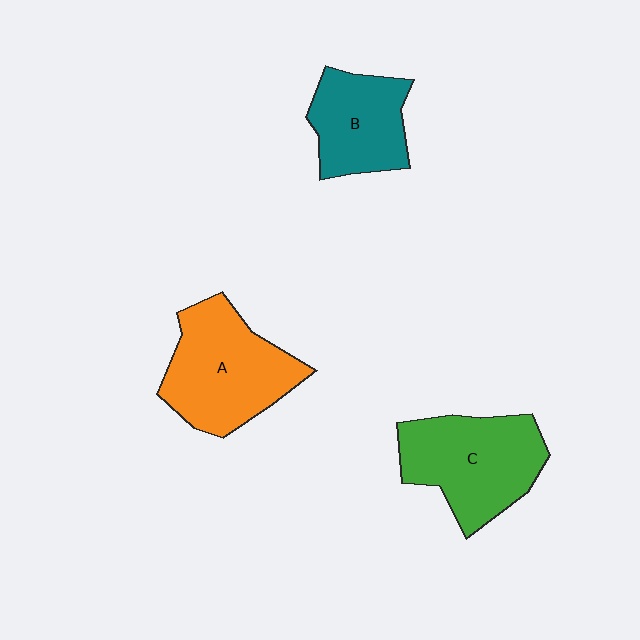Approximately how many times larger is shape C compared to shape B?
Approximately 1.4 times.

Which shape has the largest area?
Shape A (orange).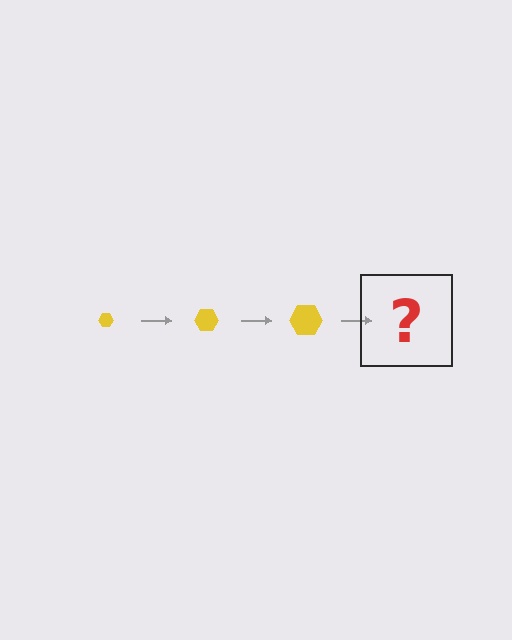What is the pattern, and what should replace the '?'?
The pattern is that the hexagon gets progressively larger each step. The '?' should be a yellow hexagon, larger than the previous one.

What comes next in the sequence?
The next element should be a yellow hexagon, larger than the previous one.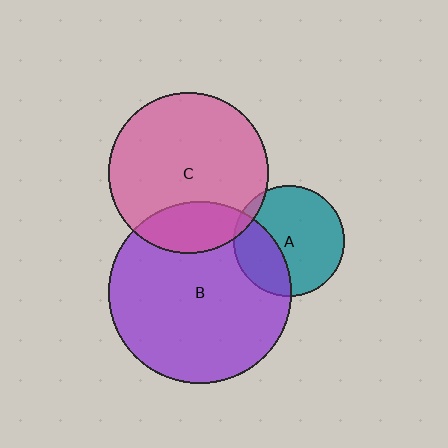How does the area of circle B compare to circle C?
Approximately 1.3 times.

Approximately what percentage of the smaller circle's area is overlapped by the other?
Approximately 30%.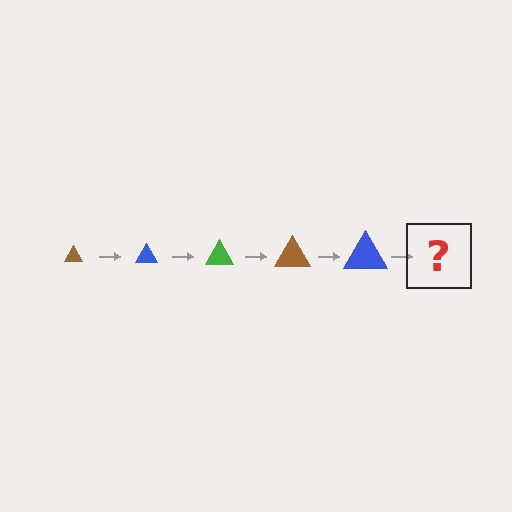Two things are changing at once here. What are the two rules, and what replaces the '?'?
The two rules are that the triangle grows larger each step and the color cycles through brown, blue, and green. The '?' should be a green triangle, larger than the previous one.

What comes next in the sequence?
The next element should be a green triangle, larger than the previous one.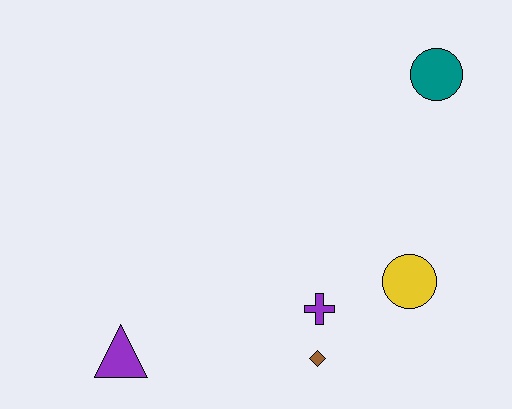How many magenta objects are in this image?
There are no magenta objects.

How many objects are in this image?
There are 5 objects.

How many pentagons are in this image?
There are no pentagons.